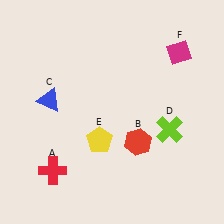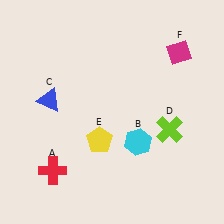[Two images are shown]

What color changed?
The hexagon (B) changed from red in Image 1 to cyan in Image 2.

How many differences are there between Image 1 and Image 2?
There is 1 difference between the two images.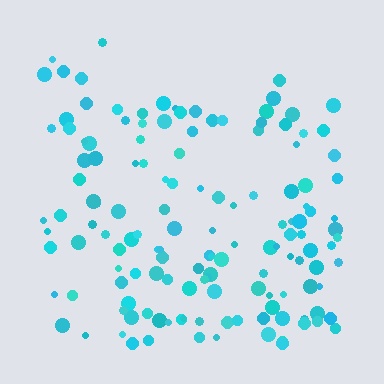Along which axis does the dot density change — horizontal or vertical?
Vertical.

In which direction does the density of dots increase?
From top to bottom, with the bottom side densest.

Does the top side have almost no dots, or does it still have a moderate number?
Still a moderate number, just noticeably fewer than the bottom.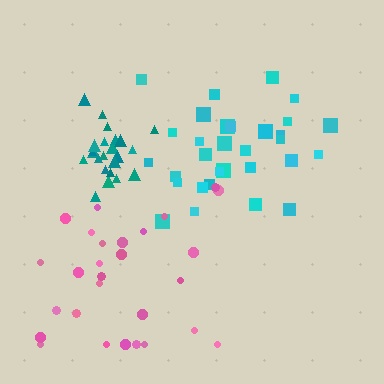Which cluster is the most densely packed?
Teal.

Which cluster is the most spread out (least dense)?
Pink.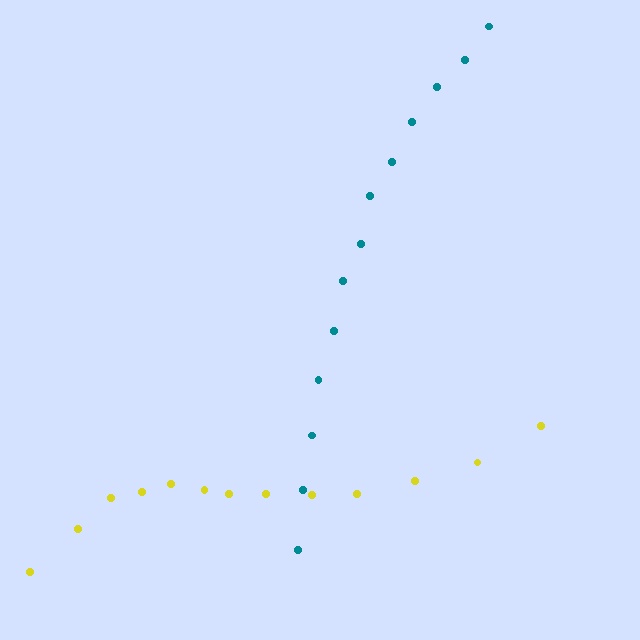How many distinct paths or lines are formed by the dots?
There are 2 distinct paths.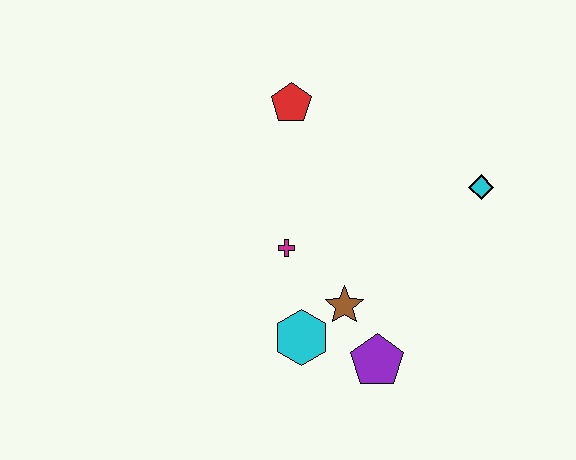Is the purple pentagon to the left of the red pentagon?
No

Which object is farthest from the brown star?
The red pentagon is farthest from the brown star.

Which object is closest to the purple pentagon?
The brown star is closest to the purple pentagon.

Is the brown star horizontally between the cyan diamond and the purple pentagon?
No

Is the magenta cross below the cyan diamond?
Yes